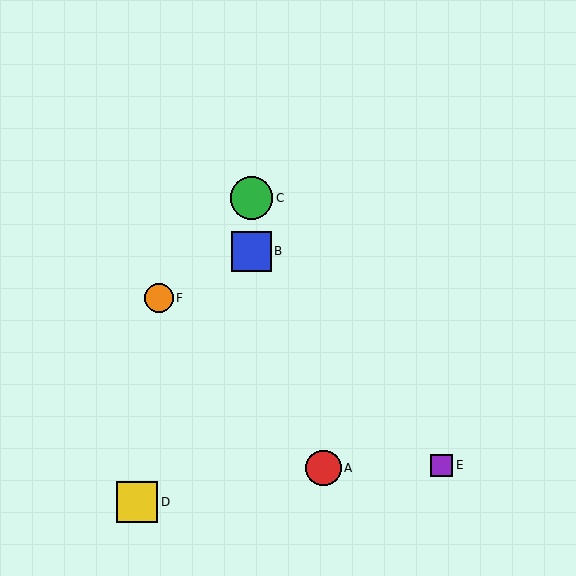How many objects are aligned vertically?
2 objects (B, C) are aligned vertically.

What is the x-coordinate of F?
Object F is at x≈159.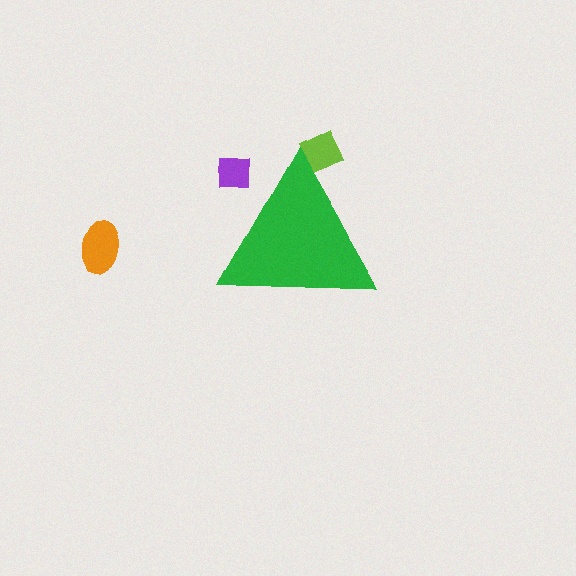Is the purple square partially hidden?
Yes, the purple square is partially hidden behind the green triangle.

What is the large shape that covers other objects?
A green triangle.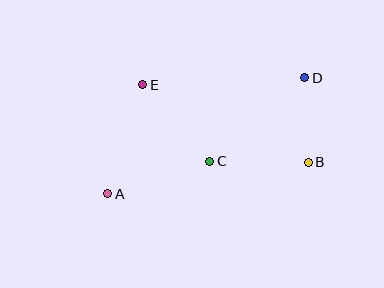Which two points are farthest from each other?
Points A and D are farthest from each other.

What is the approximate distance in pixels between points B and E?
The distance between B and E is approximately 183 pixels.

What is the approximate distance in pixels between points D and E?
The distance between D and E is approximately 162 pixels.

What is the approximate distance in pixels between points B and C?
The distance between B and C is approximately 99 pixels.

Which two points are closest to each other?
Points B and D are closest to each other.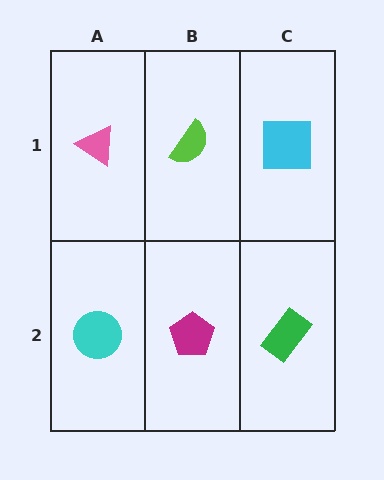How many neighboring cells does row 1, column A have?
2.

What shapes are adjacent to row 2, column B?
A lime semicircle (row 1, column B), a cyan circle (row 2, column A), a green rectangle (row 2, column C).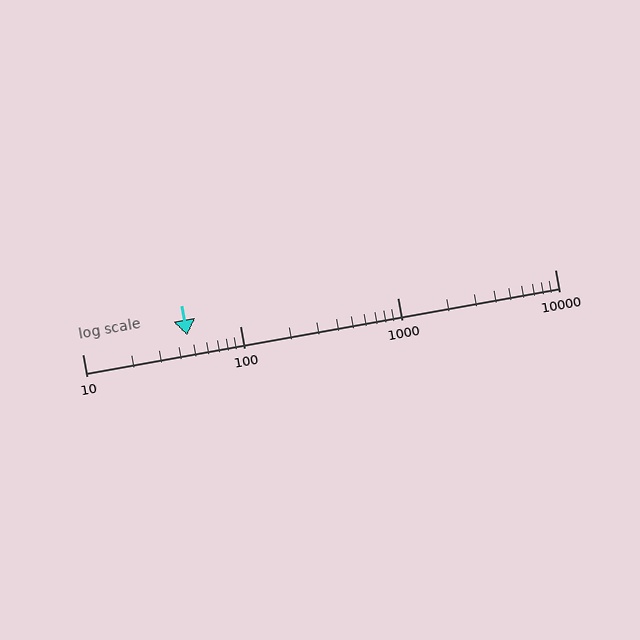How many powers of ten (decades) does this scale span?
The scale spans 3 decades, from 10 to 10000.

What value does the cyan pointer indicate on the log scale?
The pointer indicates approximately 46.